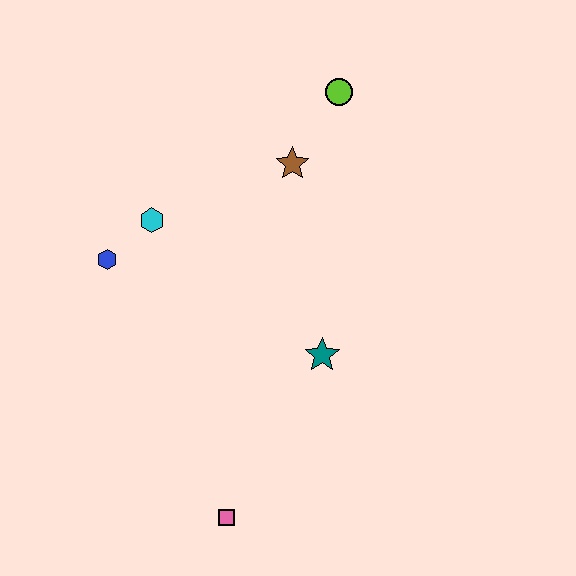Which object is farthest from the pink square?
The lime circle is farthest from the pink square.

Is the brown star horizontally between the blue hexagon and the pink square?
No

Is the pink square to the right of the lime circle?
No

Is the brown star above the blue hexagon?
Yes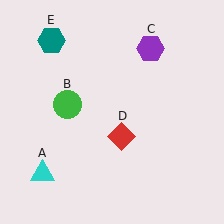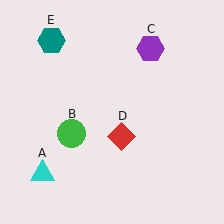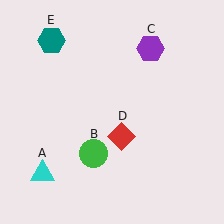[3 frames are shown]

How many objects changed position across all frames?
1 object changed position: green circle (object B).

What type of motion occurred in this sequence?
The green circle (object B) rotated counterclockwise around the center of the scene.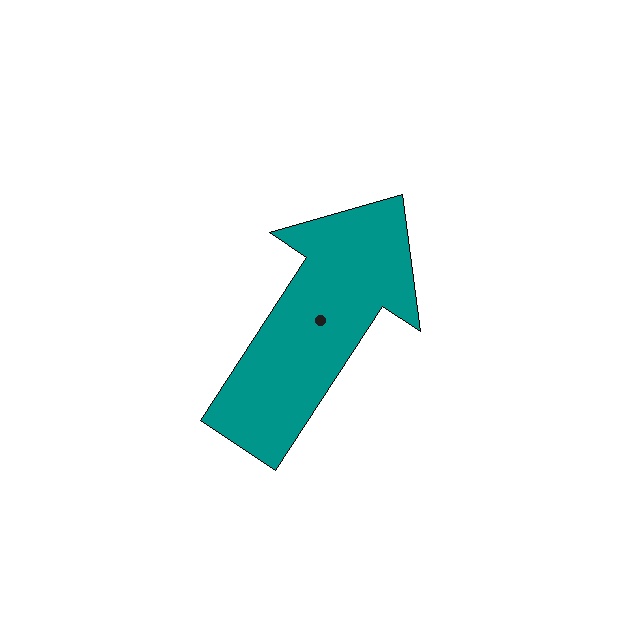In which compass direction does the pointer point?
Northeast.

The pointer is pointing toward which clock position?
Roughly 1 o'clock.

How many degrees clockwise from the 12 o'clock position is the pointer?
Approximately 33 degrees.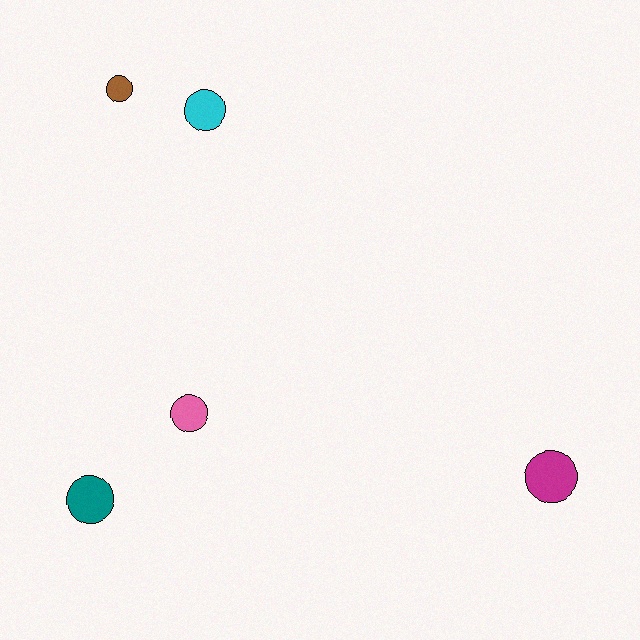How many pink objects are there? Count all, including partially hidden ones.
There is 1 pink object.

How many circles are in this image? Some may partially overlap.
There are 5 circles.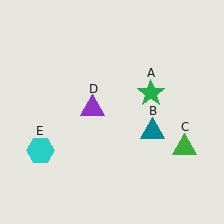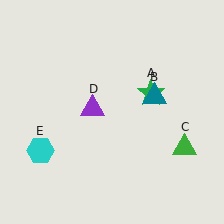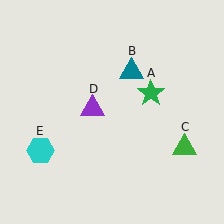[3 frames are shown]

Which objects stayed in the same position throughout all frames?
Green star (object A) and green triangle (object C) and purple triangle (object D) and cyan hexagon (object E) remained stationary.